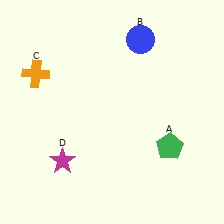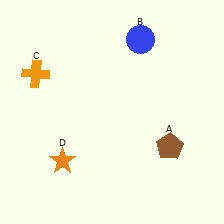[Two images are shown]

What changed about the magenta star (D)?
In Image 1, D is magenta. In Image 2, it changed to orange.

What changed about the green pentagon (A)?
In Image 1, A is green. In Image 2, it changed to brown.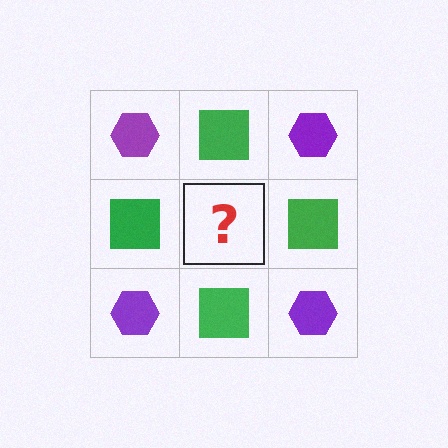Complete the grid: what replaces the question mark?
The question mark should be replaced with a purple hexagon.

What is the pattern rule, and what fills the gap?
The rule is that it alternates purple hexagon and green square in a checkerboard pattern. The gap should be filled with a purple hexagon.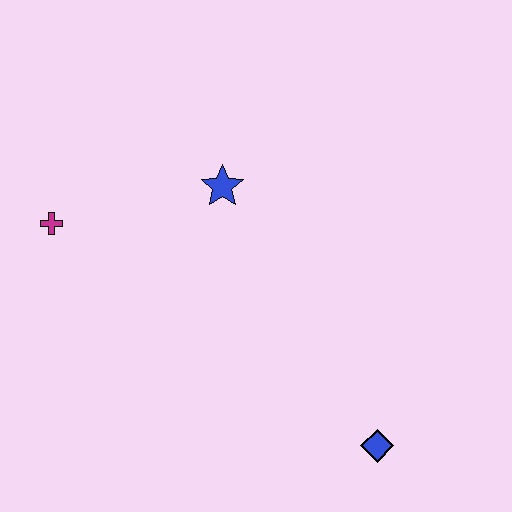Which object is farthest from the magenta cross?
The blue diamond is farthest from the magenta cross.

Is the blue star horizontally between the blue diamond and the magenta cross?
Yes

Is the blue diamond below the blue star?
Yes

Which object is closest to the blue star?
The magenta cross is closest to the blue star.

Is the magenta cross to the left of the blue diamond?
Yes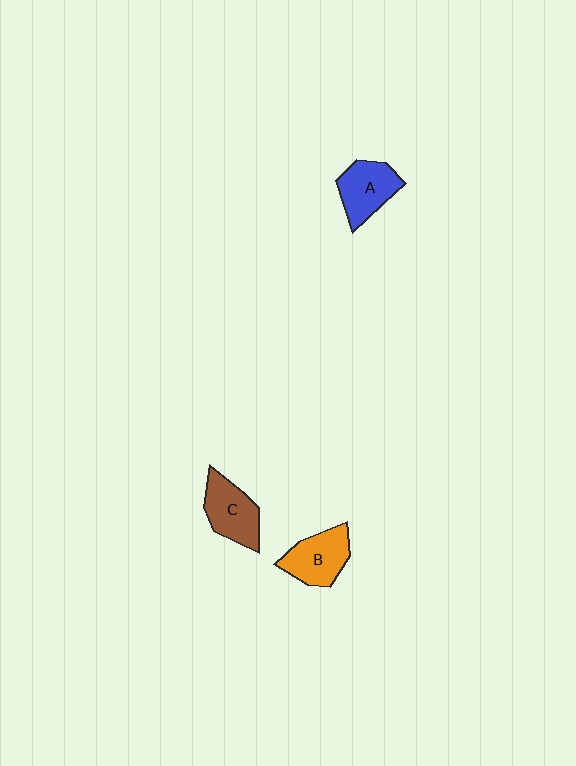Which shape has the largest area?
Shape B (orange).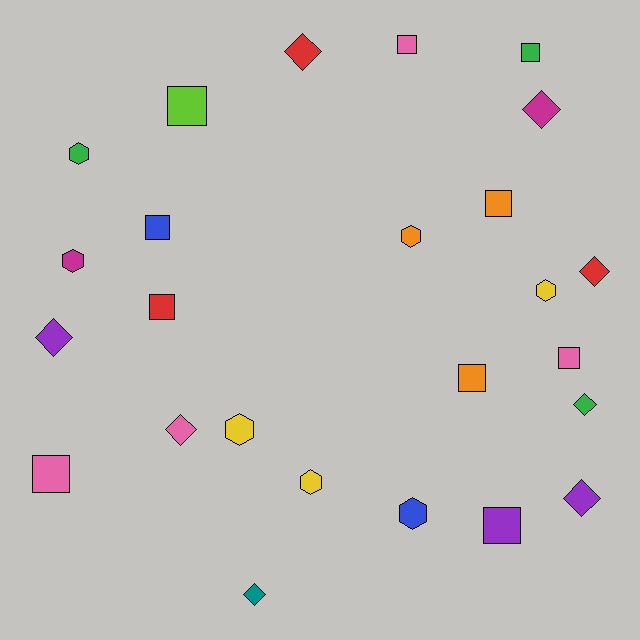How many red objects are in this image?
There are 3 red objects.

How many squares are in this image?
There are 10 squares.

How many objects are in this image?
There are 25 objects.